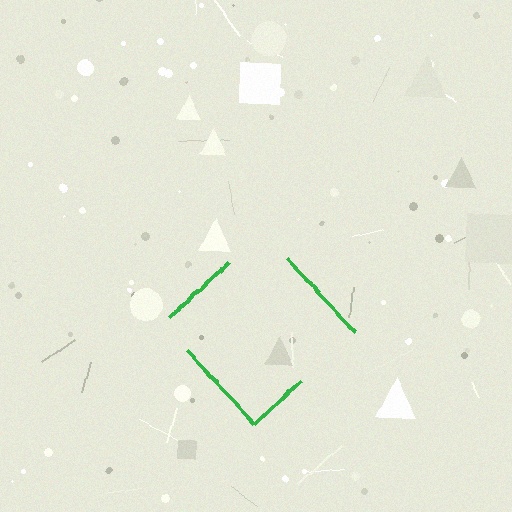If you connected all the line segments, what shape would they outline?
They would outline a diamond.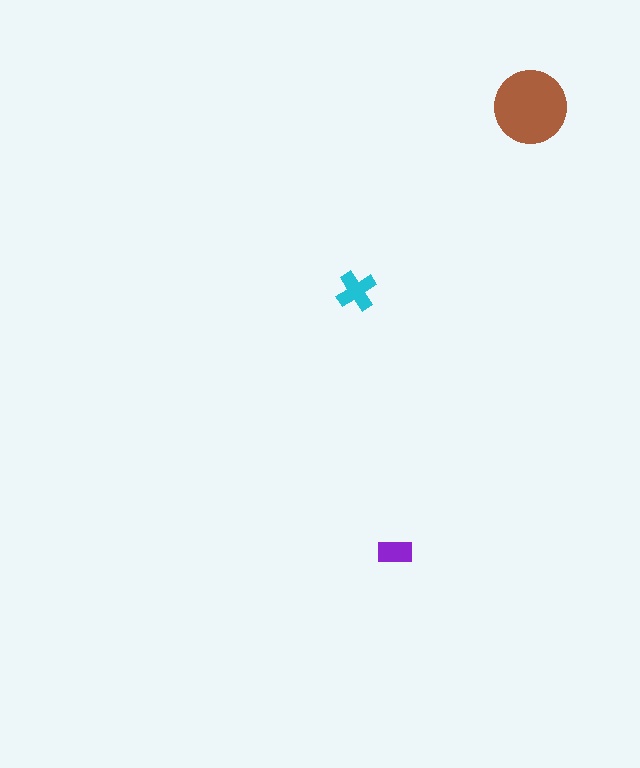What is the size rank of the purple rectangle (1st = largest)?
3rd.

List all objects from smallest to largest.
The purple rectangle, the cyan cross, the brown circle.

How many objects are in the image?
There are 3 objects in the image.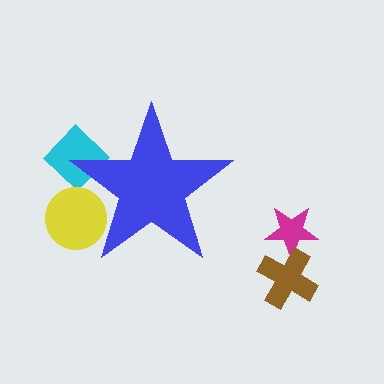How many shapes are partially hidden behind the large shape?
2 shapes are partially hidden.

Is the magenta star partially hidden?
No, the magenta star is fully visible.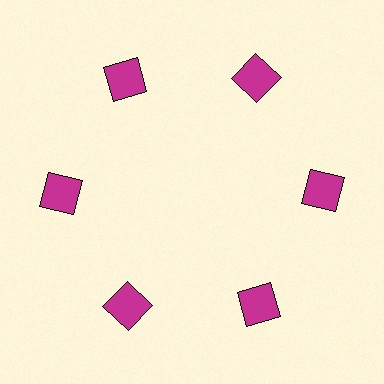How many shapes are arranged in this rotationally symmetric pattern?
There are 6 shapes, arranged in 6 groups of 1.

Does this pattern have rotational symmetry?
Yes, this pattern has 6-fold rotational symmetry. It looks the same after rotating 60 degrees around the center.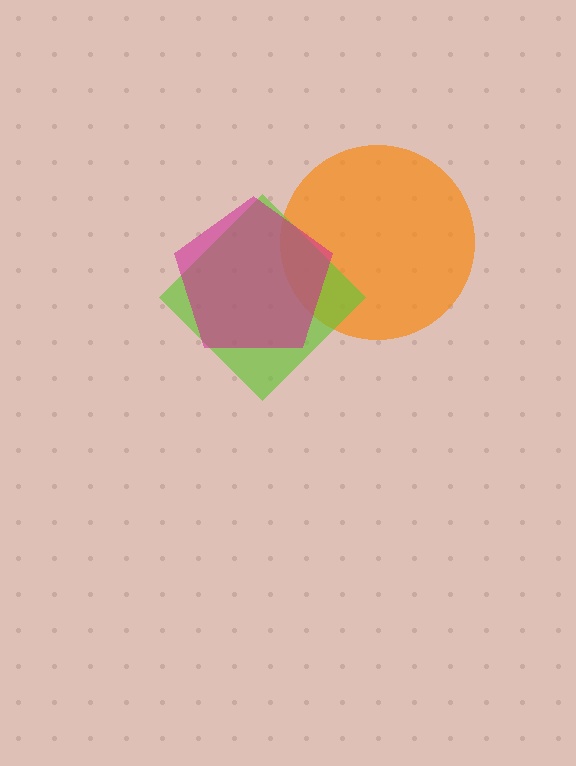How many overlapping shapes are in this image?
There are 3 overlapping shapes in the image.